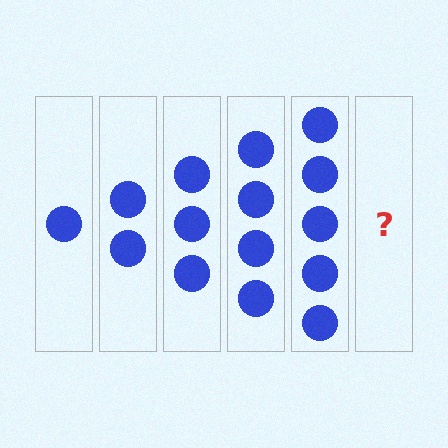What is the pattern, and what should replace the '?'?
The pattern is that each step adds one more circle. The '?' should be 6 circles.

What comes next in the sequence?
The next element should be 6 circles.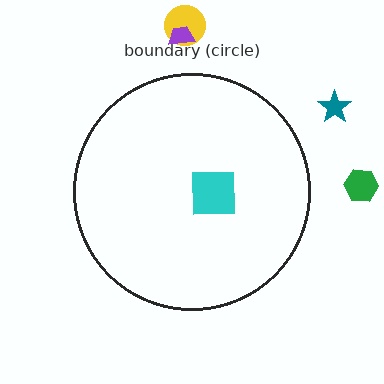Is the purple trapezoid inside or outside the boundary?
Outside.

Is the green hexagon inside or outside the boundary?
Outside.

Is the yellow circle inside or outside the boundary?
Outside.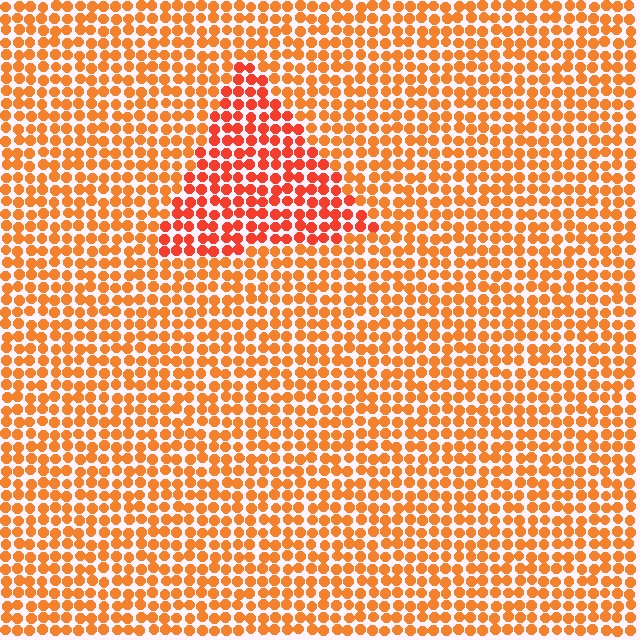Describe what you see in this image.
The image is filled with small orange elements in a uniform arrangement. A triangle-shaped region is visible where the elements are tinted to a slightly different hue, forming a subtle color boundary.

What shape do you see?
I see a triangle.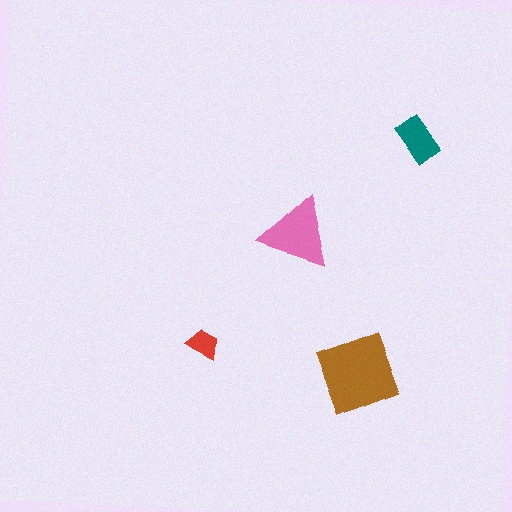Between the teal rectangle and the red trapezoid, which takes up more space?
The teal rectangle.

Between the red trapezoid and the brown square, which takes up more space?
The brown square.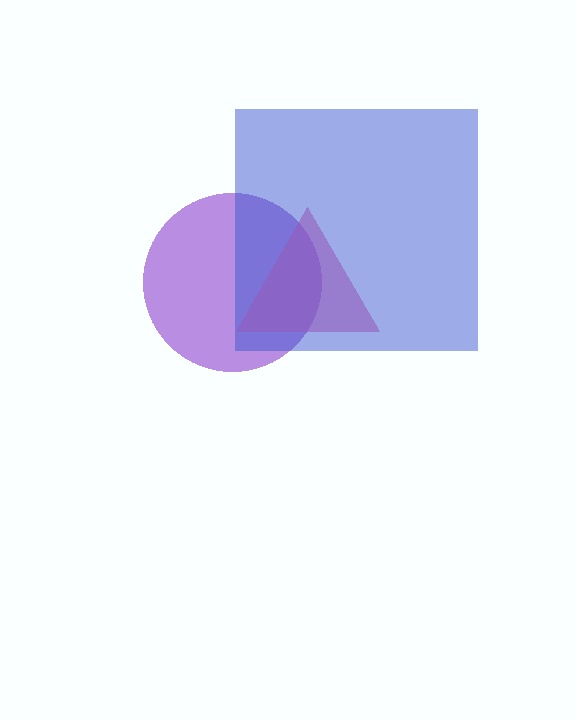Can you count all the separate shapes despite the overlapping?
Yes, there are 3 separate shapes.